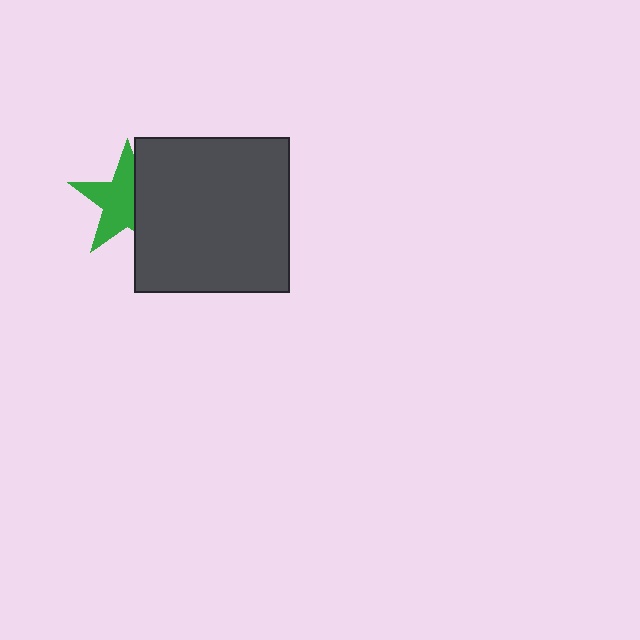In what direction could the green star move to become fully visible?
The green star could move left. That would shift it out from behind the dark gray square entirely.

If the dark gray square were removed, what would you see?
You would see the complete green star.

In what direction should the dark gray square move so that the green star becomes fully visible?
The dark gray square should move right. That is the shortest direction to clear the overlap and leave the green star fully visible.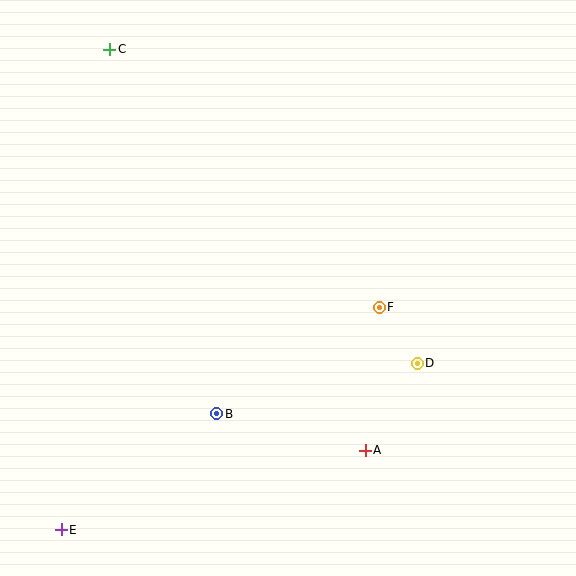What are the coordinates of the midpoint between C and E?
The midpoint between C and E is at (85, 290).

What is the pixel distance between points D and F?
The distance between D and F is 68 pixels.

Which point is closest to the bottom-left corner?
Point E is closest to the bottom-left corner.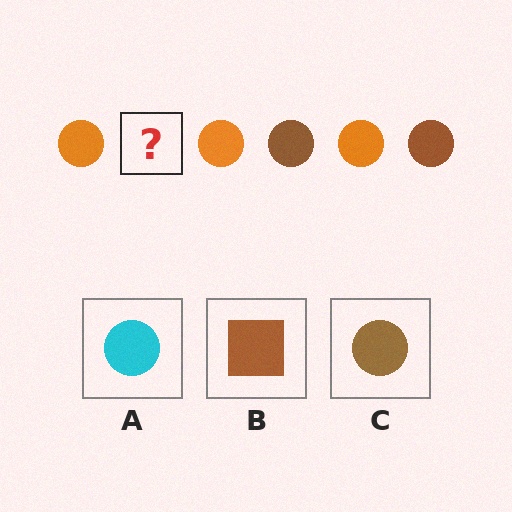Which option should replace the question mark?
Option C.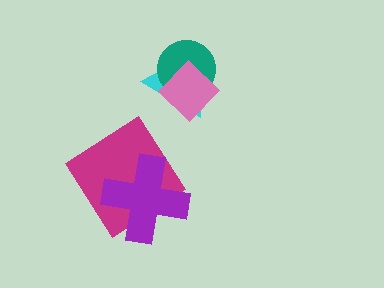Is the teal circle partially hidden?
Yes, it is partially covered by another shape.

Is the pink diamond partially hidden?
No, no other shape covers it.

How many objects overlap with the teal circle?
2 objects overlap with the teal circle.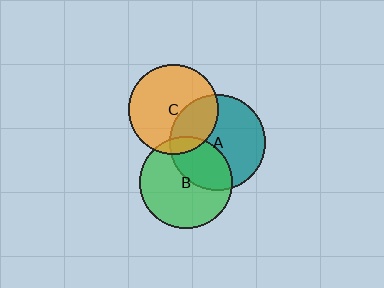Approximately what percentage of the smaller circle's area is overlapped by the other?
Approximately 30%.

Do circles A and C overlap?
Yes.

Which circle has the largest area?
Circle A (teal).